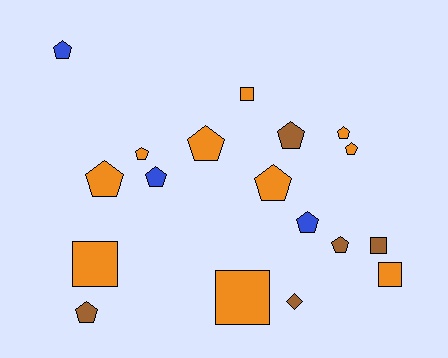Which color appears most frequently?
Orange, with 10 objects.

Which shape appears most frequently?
Pentagon, with 12 objects.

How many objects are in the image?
There are 18 objects.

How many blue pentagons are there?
There are 3 blue pentagons.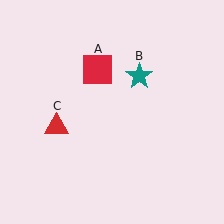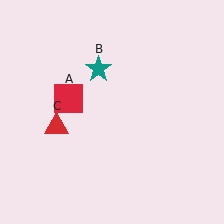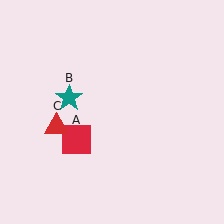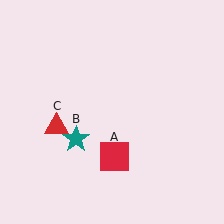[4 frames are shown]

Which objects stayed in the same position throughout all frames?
Red triangle (object C) remained stationary.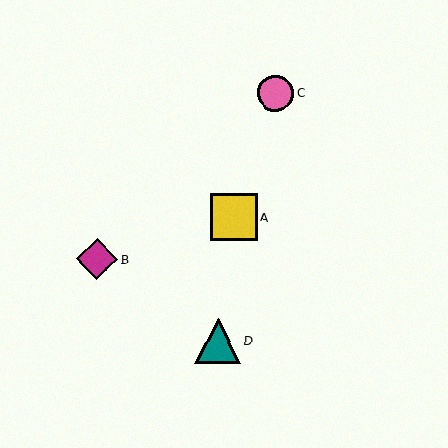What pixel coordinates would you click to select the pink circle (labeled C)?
Click at (275, 93) to select the pink circle C.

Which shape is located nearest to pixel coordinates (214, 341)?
The teal triangle (labeled D) at (218, 341) is nearest to that location.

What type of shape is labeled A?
Shape A is a yellow square.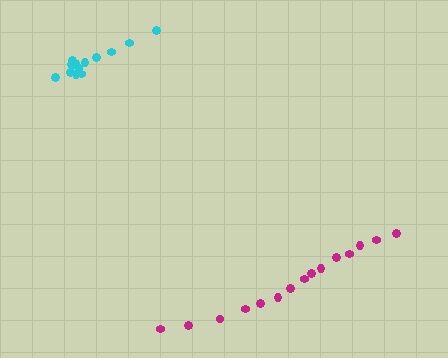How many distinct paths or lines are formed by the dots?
There are 2 distinct paths.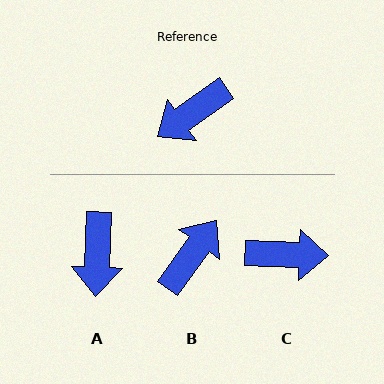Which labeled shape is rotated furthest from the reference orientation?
B, about 161 degrees away.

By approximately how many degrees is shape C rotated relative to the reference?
Approximately 143 degrees counter-clockwise.